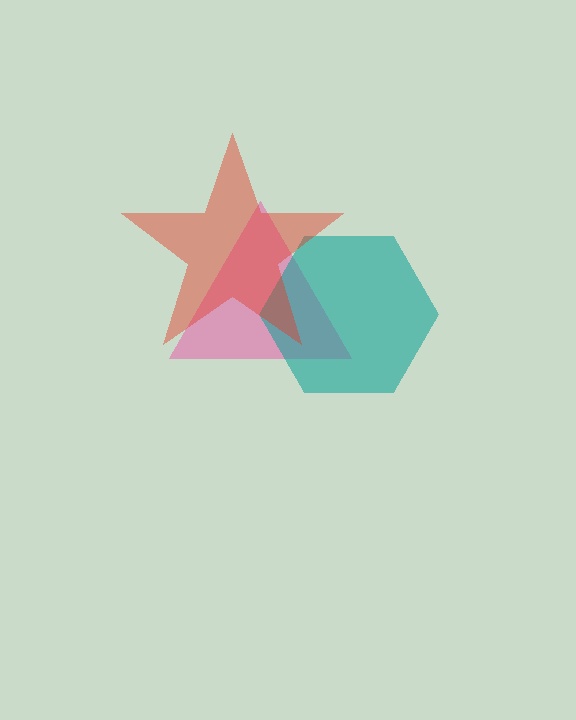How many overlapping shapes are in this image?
There are 3 overlapping shapes in the image.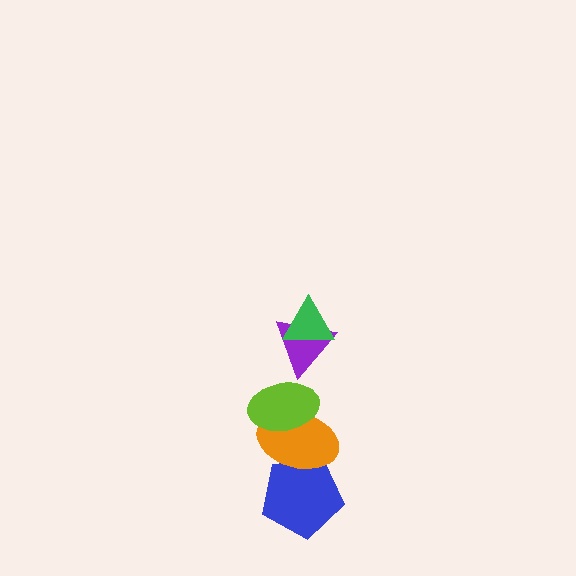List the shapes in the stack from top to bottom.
From top to bottom: the green triangle, the purple triangle, the lime ellipse, the orange ellipse, the blue pentagon.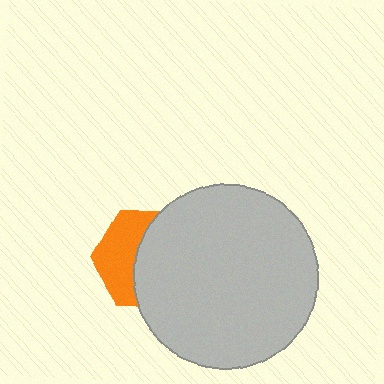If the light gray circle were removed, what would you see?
You would see the complete orange hexagon.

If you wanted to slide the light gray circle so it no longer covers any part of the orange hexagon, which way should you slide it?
Slide it right — that is the most direct way to separate the two shapes.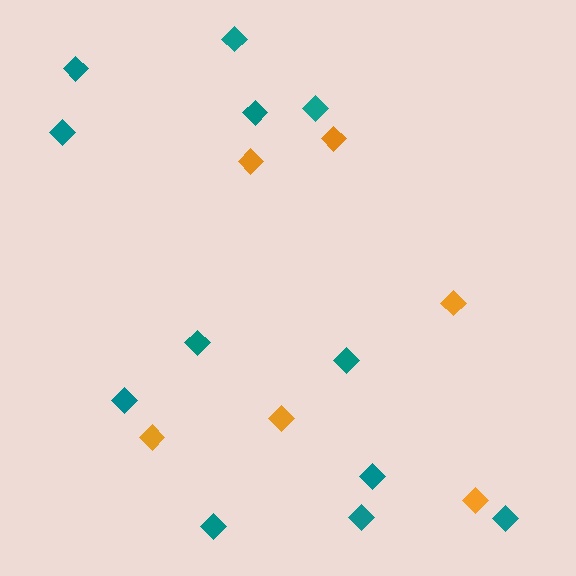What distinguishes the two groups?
There are 2 groups: one group of orange diamonds (6) and one group of teal diamonds (12).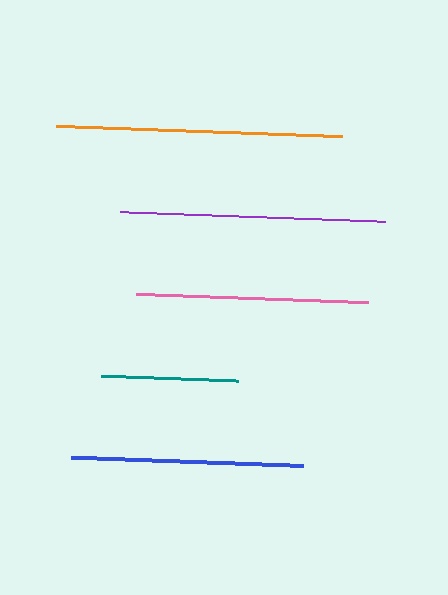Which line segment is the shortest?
The teal line is the shortest at approximately 137 pixels.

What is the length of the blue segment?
The blue segment is approximately 233 pixels long.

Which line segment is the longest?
The orange line is the longest at approximately 286 pixels.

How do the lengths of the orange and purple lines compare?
The orange and purple lines are approximately the same length.